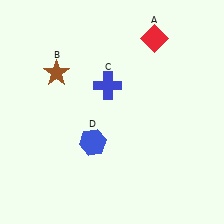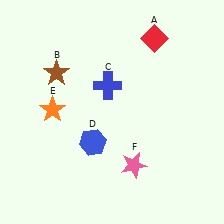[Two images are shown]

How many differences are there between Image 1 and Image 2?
There are 2 differences between the two images.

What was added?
An orange star (E), a pink star (F) were added in Image 2.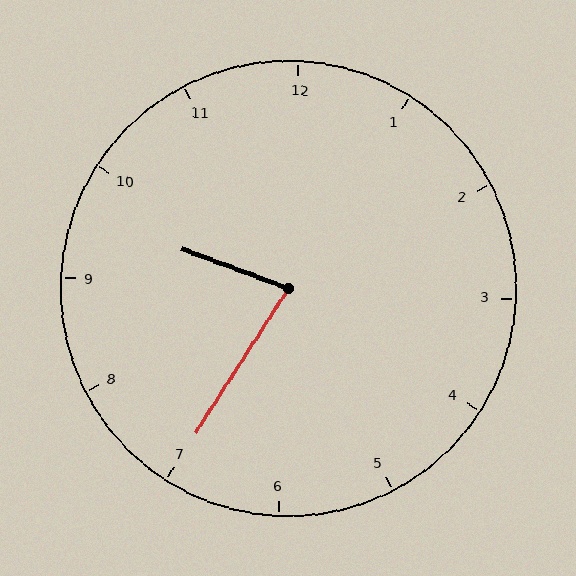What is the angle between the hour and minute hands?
Approximately 78 degrees.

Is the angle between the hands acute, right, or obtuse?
It is acute.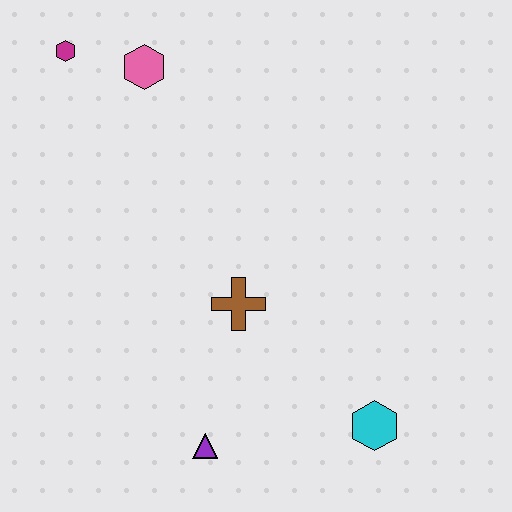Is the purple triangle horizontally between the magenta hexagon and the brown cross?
Yes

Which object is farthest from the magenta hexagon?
The cyan hexagon is farthest from the magenta hexagon.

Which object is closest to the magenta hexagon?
The pink hexagon is closest to the magenta hexagon.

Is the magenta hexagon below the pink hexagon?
No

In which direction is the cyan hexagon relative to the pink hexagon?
The cyan hexagon is below the pink hexagon.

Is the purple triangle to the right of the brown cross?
No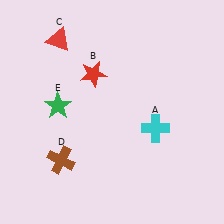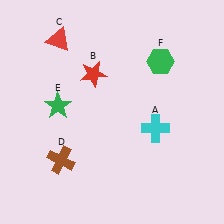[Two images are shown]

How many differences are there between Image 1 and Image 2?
There is 1 difference between the two images.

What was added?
A green hexagon (F) was added in Image 2.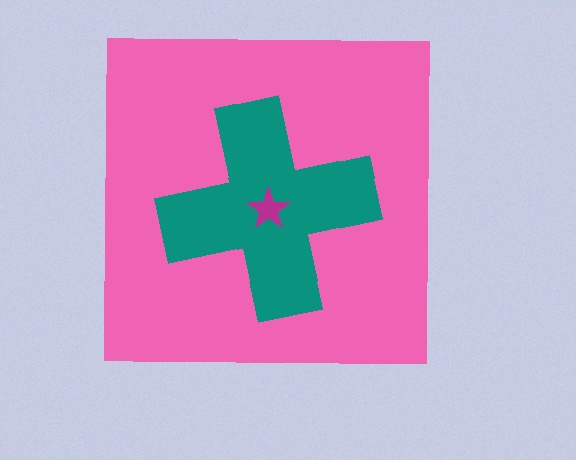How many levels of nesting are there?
3.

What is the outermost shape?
The pink square.